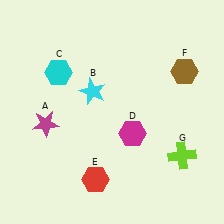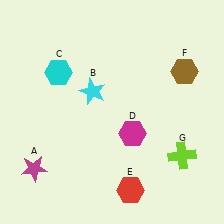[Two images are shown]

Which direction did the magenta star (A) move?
The magenta star (A) moved down.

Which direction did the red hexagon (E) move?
The red hexagon (E) moved right.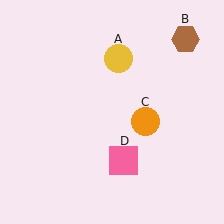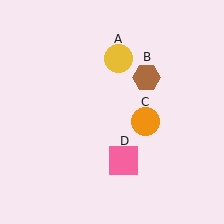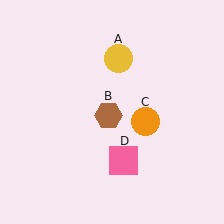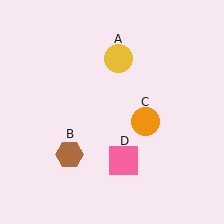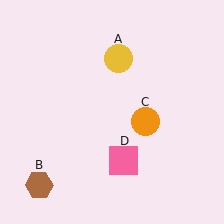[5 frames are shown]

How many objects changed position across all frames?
1 object changed position: brown hexagon (object B).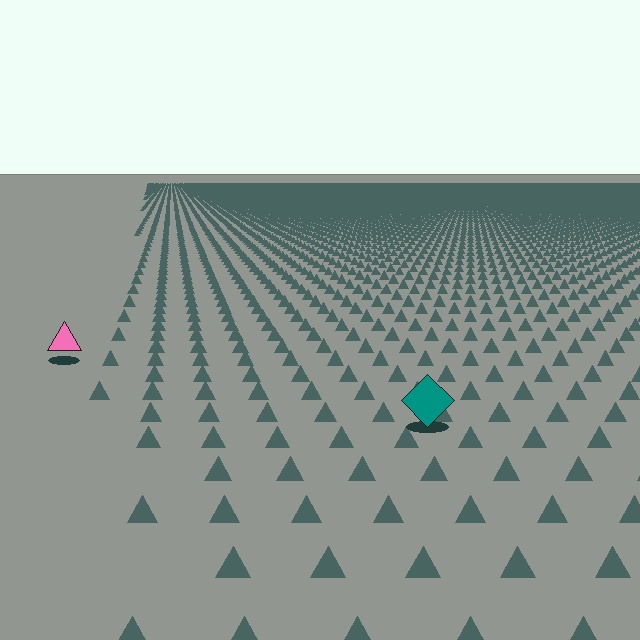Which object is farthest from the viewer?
The pink triangle is farthest from the viewer. It appears smaller and the ground texture around it is denser.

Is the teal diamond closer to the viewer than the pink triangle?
Yes. The teal diamond is closer — you can tell from the texture gradient: the ground texture is coarser near it.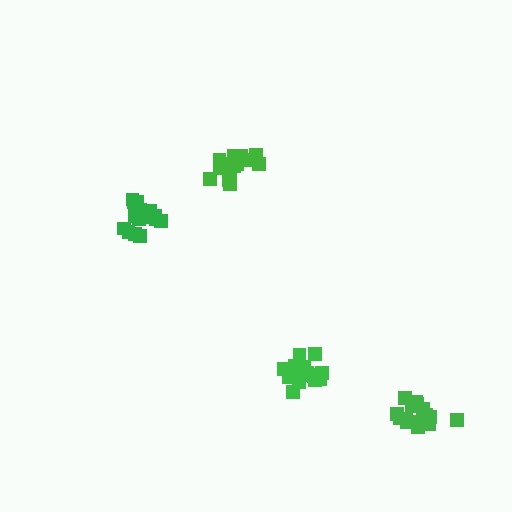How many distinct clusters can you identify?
There are 4 distinct clusters.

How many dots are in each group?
Group 1: 19 dots, Group 2: 16 dots, Group 3: 16 dots, Group 4: 18 dots (69 total).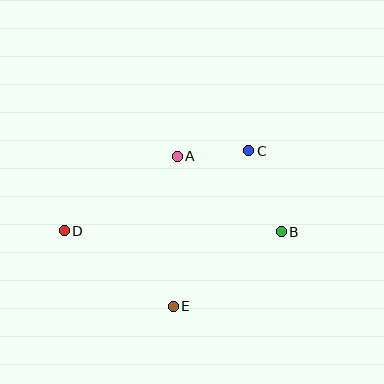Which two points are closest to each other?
Points A and C are closest to each other.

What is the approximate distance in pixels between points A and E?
The distance between A and E is approximately 150 pixels.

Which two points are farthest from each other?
Points B and D are farthest from each other.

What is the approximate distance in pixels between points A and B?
The distance between A and B is approximately 129 pixels.